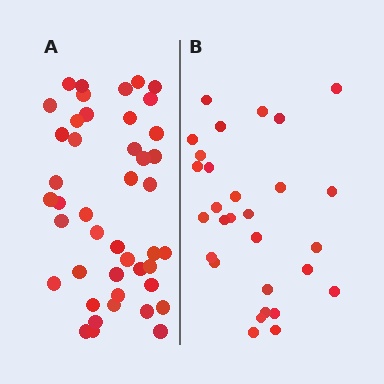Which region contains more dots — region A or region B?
Region A (the left region) has more dots.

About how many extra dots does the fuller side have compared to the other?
Region A has approximately 15 more dots than region B.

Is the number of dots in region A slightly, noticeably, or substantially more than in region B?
Region A has substantially more. The ratio is roughly 1.5 to 1.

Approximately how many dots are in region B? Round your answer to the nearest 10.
About 30 dots. (The exact count is 29, which rounds to 30.)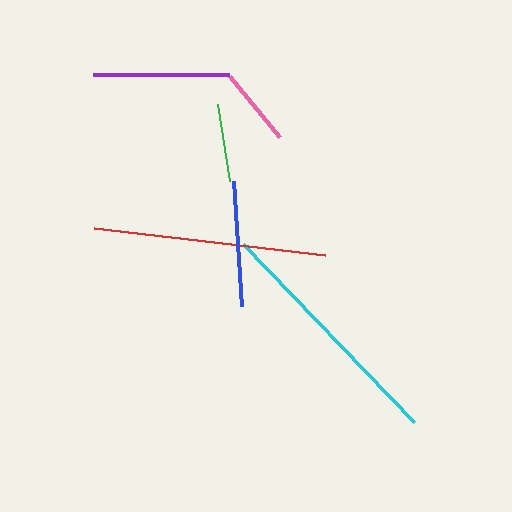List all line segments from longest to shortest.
From longest to shortest: cyan, red, purple, blue, pink, green.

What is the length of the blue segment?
The blue segment is approximately 126 pixels long.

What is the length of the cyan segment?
The cyan segment is approximately 247 pixels long.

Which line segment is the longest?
The cyan line is the longest at approximately 247 pixels.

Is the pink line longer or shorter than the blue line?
The blue line is longer than the pink line.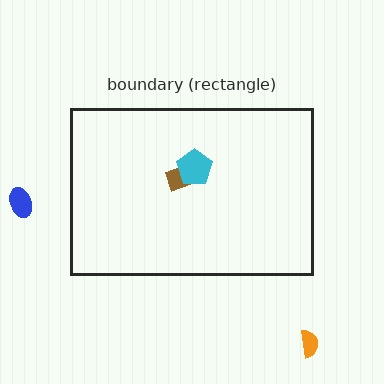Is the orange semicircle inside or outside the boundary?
Outside.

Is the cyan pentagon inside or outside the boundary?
Inside.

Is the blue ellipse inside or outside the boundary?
Outside.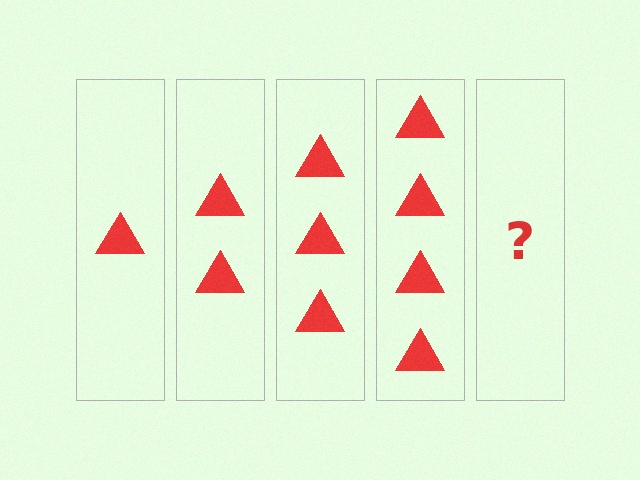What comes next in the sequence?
The next element should be 5 triangles.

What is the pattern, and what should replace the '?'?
The pattern is that each step adds one more triangle. The '?' should be 5 triangles.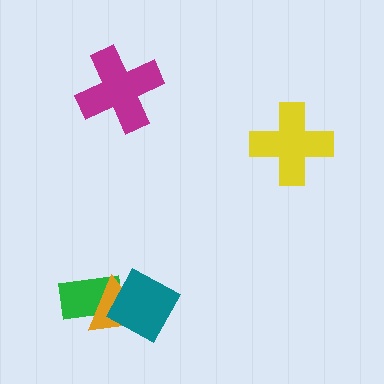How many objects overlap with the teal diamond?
2 objects overlap with the teal diamond.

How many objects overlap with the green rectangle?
2 objects overlap with the green rectangle.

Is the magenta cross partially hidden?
No, no other shape covers it.